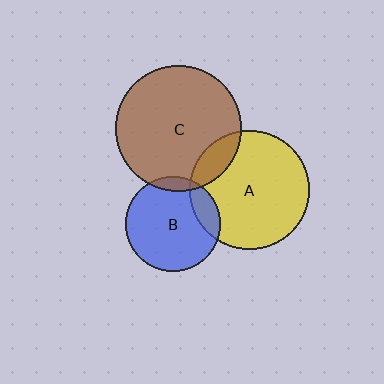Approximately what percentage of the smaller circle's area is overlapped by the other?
Approximately 15%.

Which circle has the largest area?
Circle C (brown).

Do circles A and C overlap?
Yes.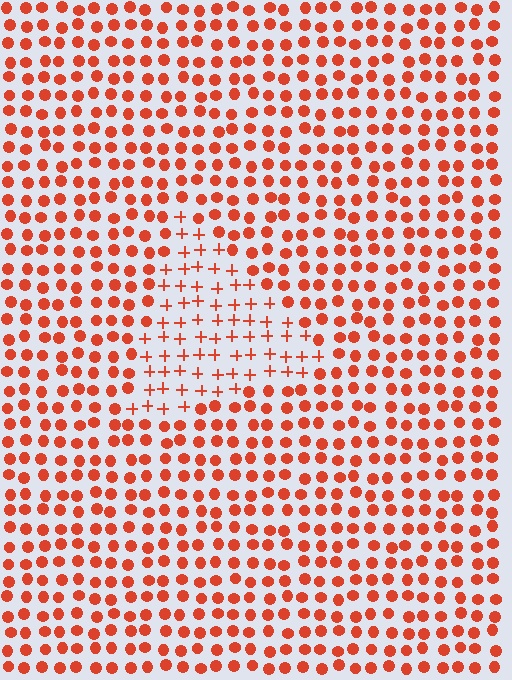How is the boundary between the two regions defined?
The boundary is defined by a change in element shape: plus signs inside vs. circles outside. All elements share the same color and spacing.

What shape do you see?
I see a triangle.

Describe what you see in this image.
The image is filled with small red elements arranged in a uniform grid. A triangle-shaped region contains plus signs, while the surrounding area contains circles. The boundary is defined purely by the change in element shape.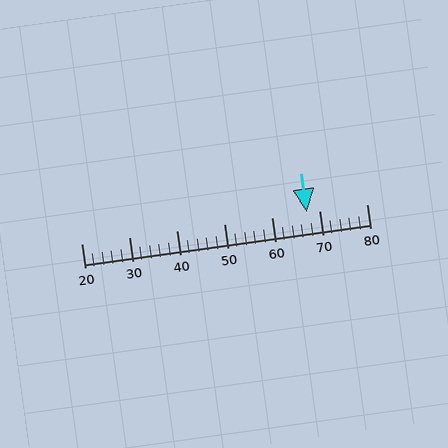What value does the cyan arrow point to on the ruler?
The cyan arrow points to approximately 67.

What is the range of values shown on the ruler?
The ruler shows values from 20 to 80.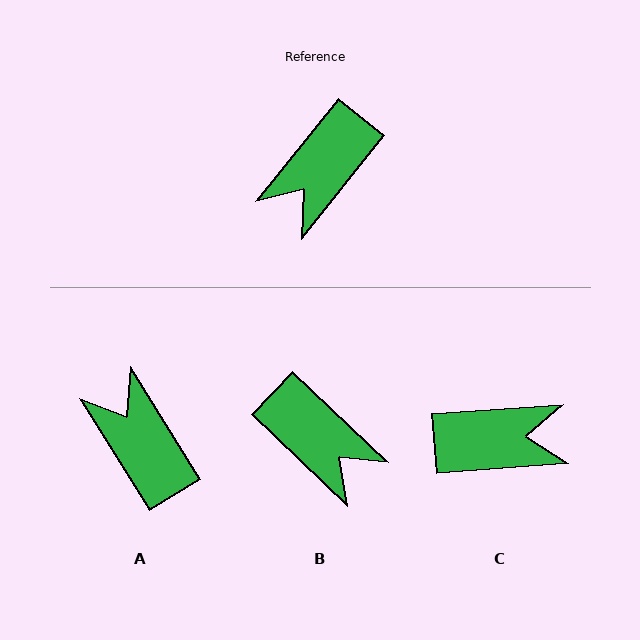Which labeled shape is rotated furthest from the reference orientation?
C, about 133 degrees away.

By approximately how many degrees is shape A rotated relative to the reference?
Approximately 110 degrees clockwise.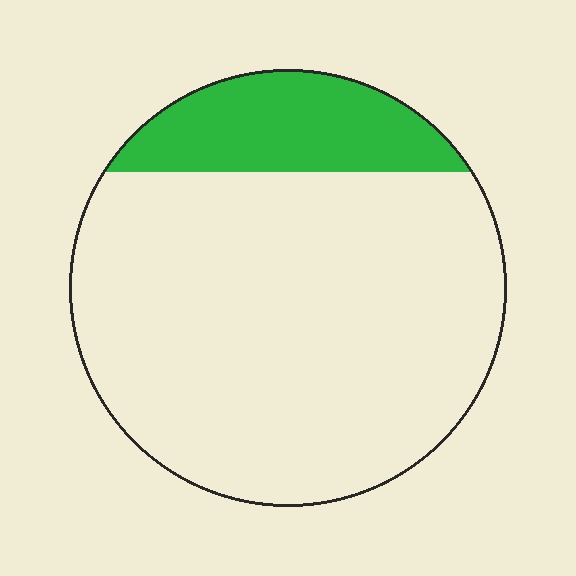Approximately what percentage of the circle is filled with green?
Approximately 20%.